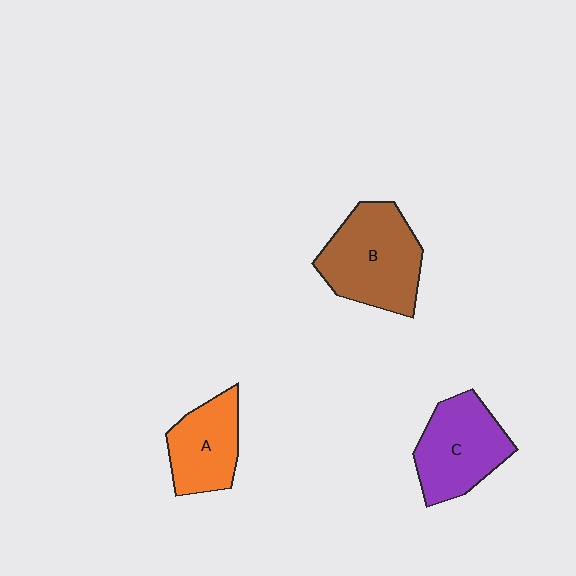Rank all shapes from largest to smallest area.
From largest to smallest: B (brown), C (purple), A (orange).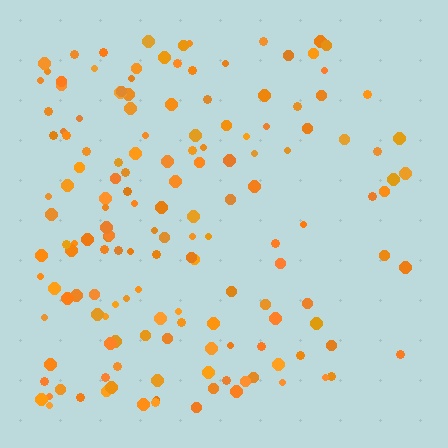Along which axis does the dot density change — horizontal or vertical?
Horizontal.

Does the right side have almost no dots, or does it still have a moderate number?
Still a moderate number, just noticeably fewer than the left.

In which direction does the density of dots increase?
From right to left, with the left side densest.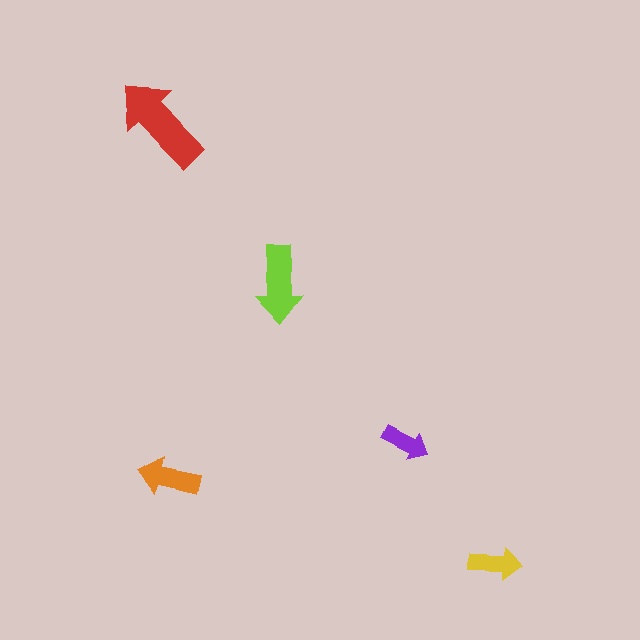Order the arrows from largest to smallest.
the red one, the lime one, the orange one, the yellow one, the purple one.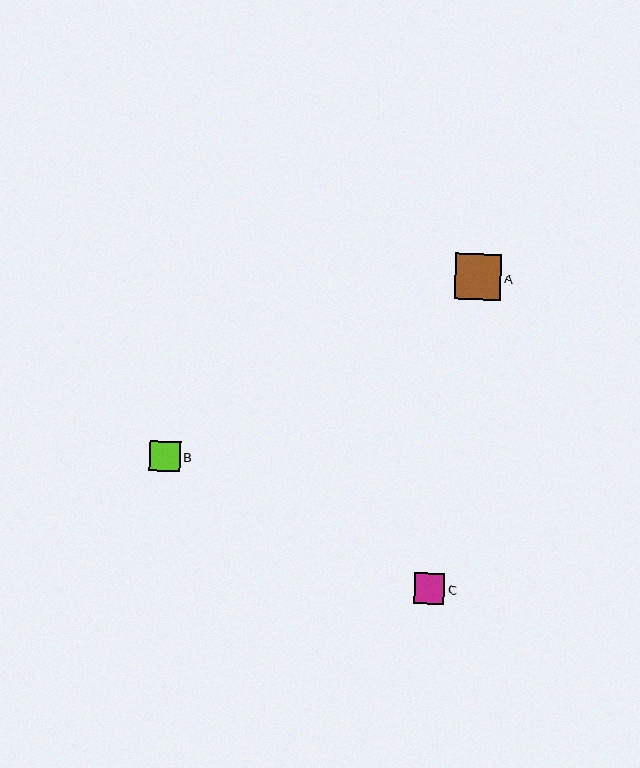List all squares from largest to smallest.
From largest to smallest: A, B, C.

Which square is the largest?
Square A is the largest with a size of approximately 46 pixels.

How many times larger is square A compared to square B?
Square A is approximately 1.5 times the size of square B.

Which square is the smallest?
Square C is the smallest with a size of approximately 30 pixels.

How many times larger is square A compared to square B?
Square A is approximately 1.5 times the size of square B.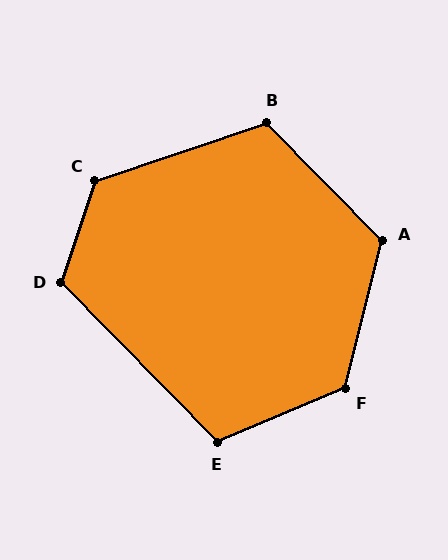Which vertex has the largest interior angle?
C, at approximately 127 degrees.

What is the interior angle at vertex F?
Approximately 127 degrees (obtuse).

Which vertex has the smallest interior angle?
E, at approximately 111 degrees.